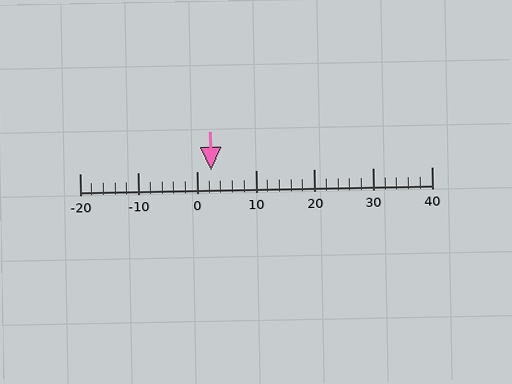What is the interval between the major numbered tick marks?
The major tick marks are spaced 10 units apart.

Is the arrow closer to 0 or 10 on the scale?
The arrow is closer to 0.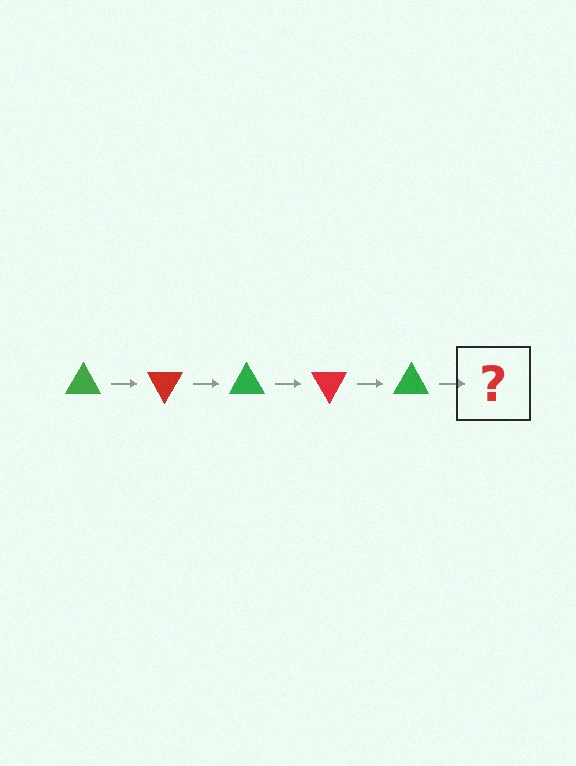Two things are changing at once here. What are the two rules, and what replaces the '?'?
The two rules are that it rotates 60 degrees each step and the color cycles through green and red. The '?' should be a red triangle, rotated 300 degrees from the start.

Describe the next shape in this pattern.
It should be a red triangle, rotated 300 degrees from the start.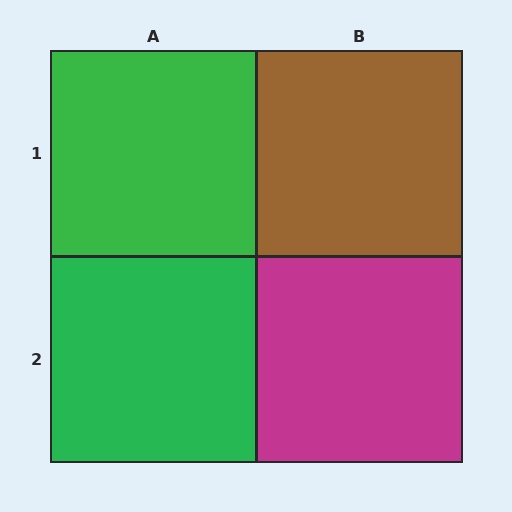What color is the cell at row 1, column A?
Green.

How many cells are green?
2 cells are green.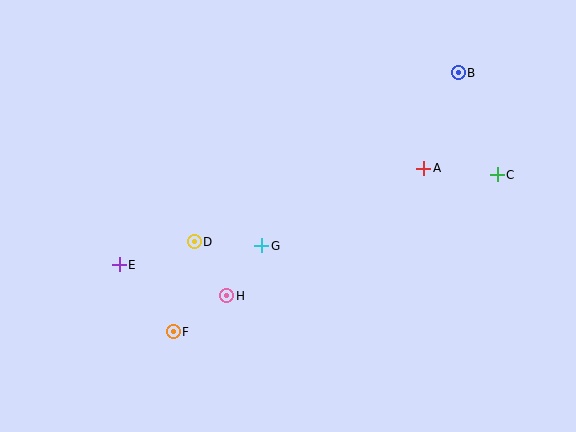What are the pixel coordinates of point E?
Point E is at (119, 265).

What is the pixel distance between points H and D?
The distance between H and D is 63 pixels.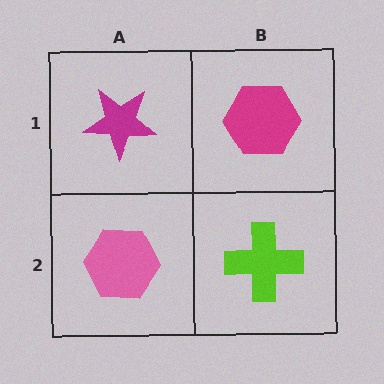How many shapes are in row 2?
2 shapes.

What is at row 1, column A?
A magenta star.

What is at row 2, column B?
A lime cross.